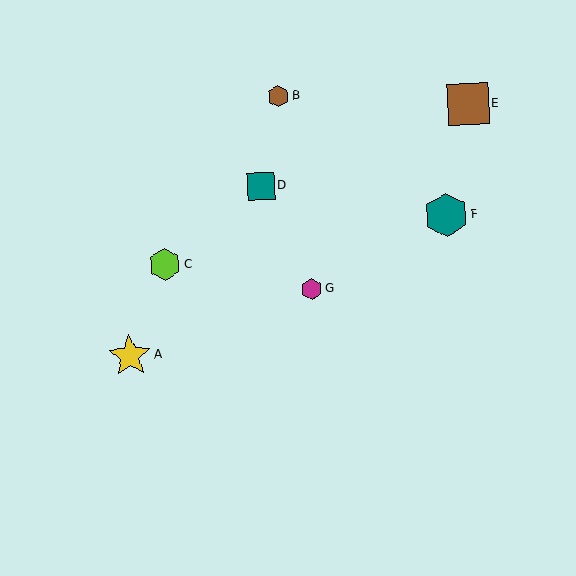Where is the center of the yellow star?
The center of the yellow star is at (130, 356).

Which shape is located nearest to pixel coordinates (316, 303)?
The magenta hexagon (labeled G) at (312, 289) is nearest to that location.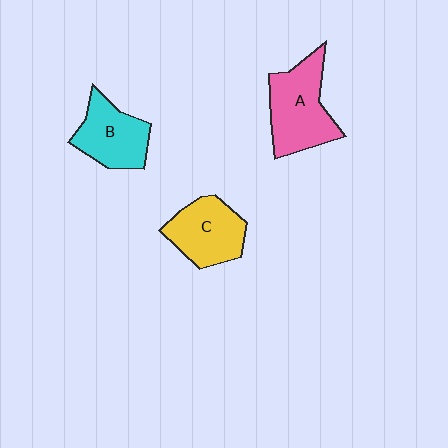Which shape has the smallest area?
Shape B (cyan).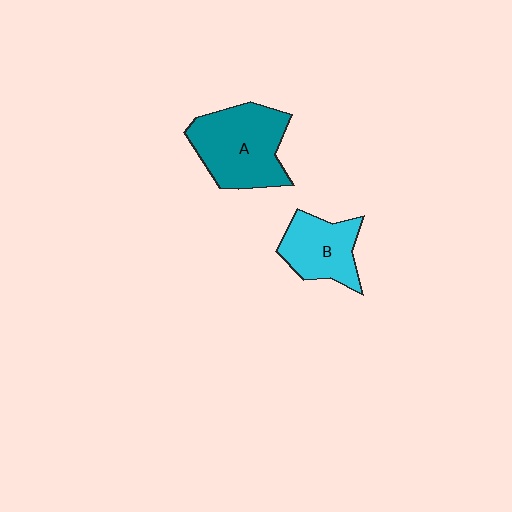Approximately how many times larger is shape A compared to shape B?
Approximately 1.5 times.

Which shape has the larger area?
Shape A (teal).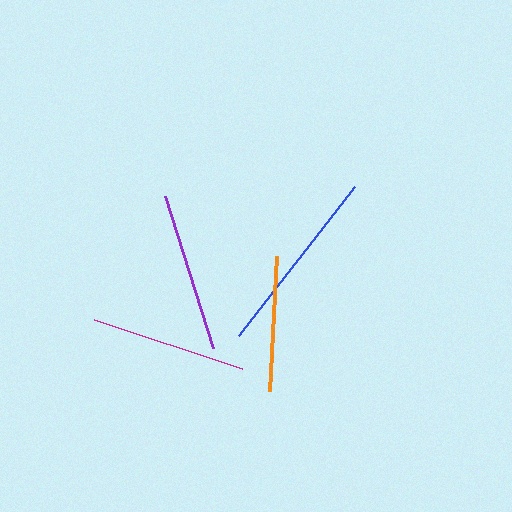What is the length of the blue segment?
The blue segment is approximately 189 pixels long.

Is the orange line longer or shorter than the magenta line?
The magenta line is longer than the orange line.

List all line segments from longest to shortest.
From longest to shortest: blue, purple, magenta, orange.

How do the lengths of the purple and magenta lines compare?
The purple and magenta lines are approximately the same length.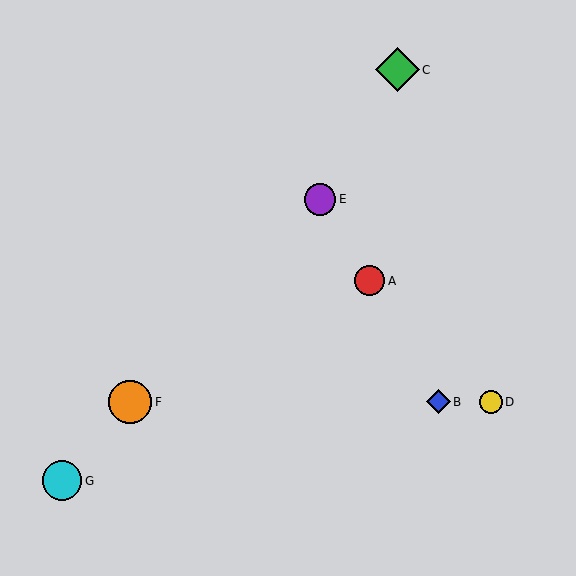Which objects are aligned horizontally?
Objects B, D, F are aligned horizontally.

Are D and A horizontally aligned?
No, D is at y≈402 and A is at y≈281.